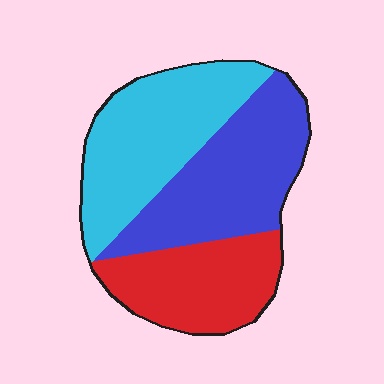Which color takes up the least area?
Red, at roughly 25%.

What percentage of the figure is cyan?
Cyan covers about 35% of the figure.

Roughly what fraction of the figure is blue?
Blue takes up between a quarter and a half of the figure.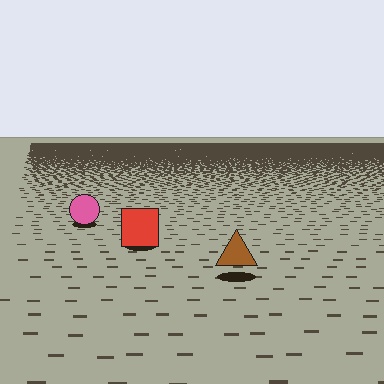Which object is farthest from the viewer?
The pink circle is farthest from the viewer. It appears smaller and the ground texture around it is denser.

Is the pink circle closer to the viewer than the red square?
No. The red square is closer — you can tell from the texture gradient: the ground texture is coarser near it.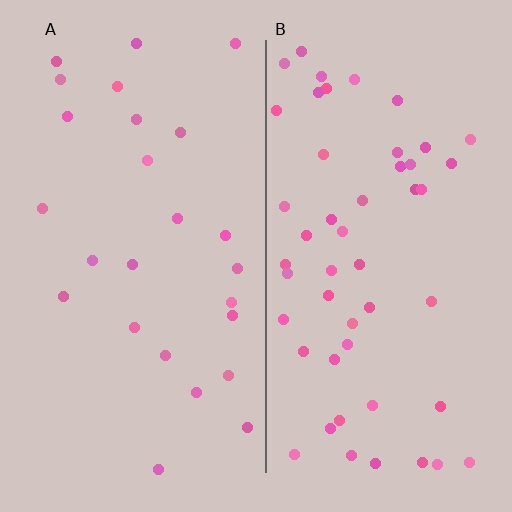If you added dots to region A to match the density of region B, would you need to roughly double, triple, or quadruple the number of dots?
Approximately double.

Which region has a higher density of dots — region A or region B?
B (the right).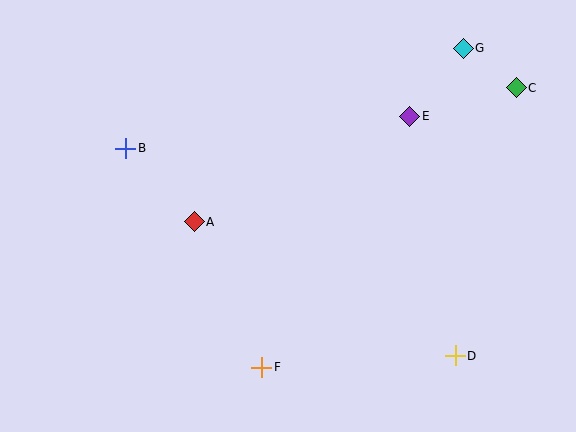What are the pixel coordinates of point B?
Point B is at (126, 148).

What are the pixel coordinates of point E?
Point E is at (410, 116).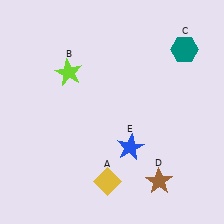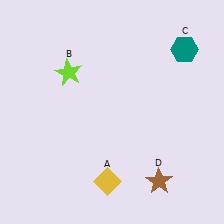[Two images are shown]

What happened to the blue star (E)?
The blue star (E) was removed in Image 2. It was in the bottom-right area of Image 1.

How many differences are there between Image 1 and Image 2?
There is 1 difference between the two images.